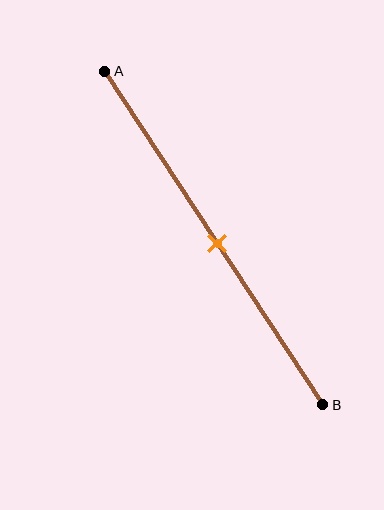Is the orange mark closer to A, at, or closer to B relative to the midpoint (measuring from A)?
The orange mark is approximately at the midpoint of segment AB.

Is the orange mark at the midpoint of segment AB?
Yes, the mark is approximately at the midpoint.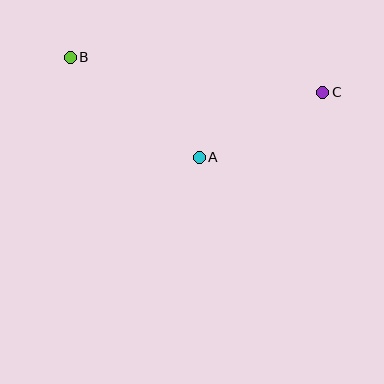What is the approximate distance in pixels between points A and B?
The distance between A and B is approximately 163 pixels.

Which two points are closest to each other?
Points A and C are closest to each other.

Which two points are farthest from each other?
Points B and C are farthest from each other.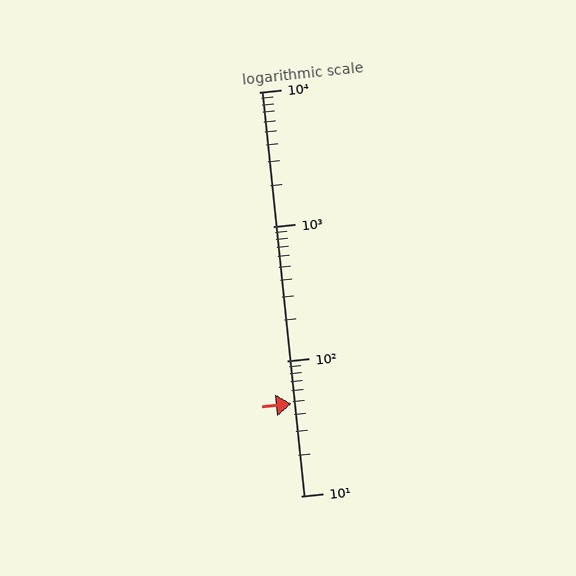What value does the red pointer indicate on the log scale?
The pointer indicates approximately 48.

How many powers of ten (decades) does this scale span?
The scale spans 3 decades, from 10 to 10000.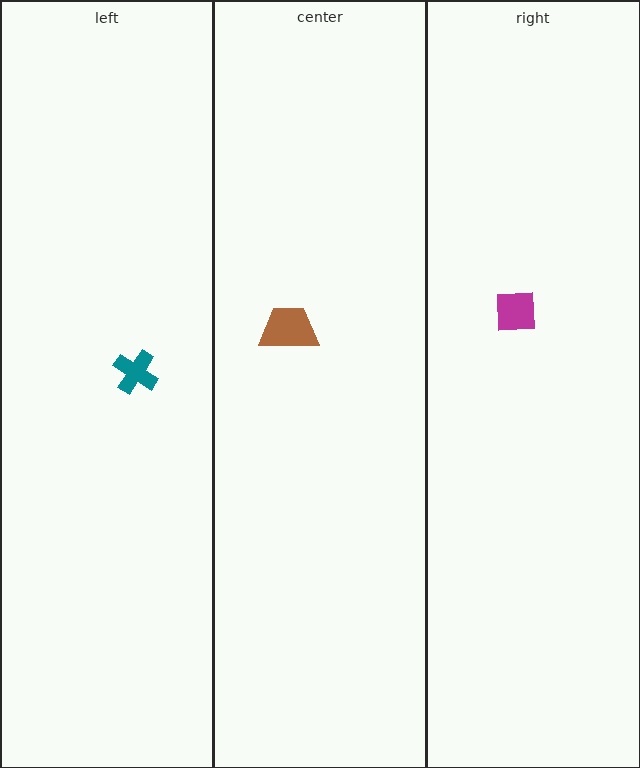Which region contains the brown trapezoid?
The center region.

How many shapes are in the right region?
1.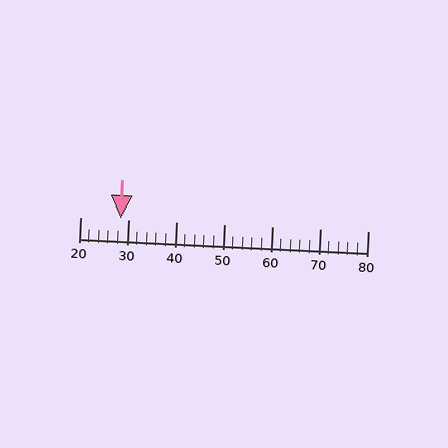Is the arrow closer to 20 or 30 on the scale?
The arrow is closer to 30.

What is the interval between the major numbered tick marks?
The major tick marks are spaced 10 units apart.